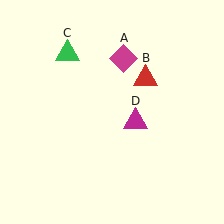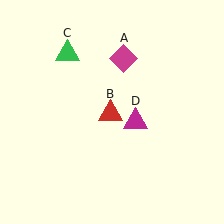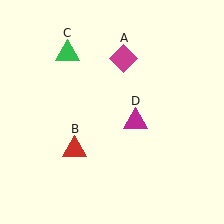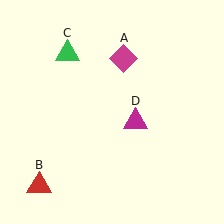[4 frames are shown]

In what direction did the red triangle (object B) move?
The red triangle (object B) moved down and to the left.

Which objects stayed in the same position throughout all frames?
Magenta diamond (object A) and green triangle (object C) and magenta triangle (object D) remained stationary.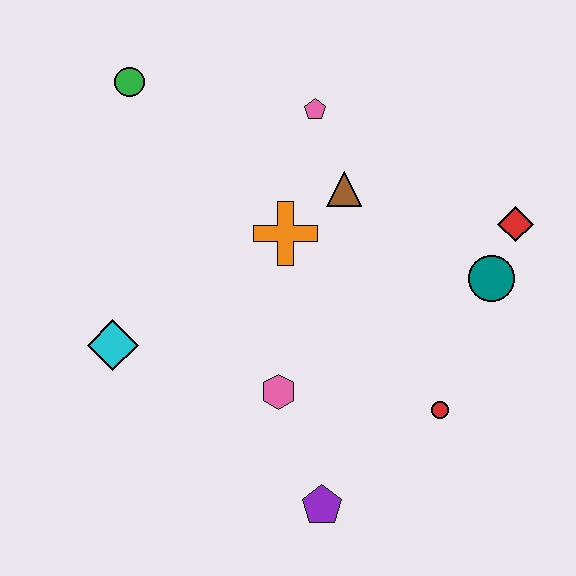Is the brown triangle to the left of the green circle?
No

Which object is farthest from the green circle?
The purple pentagon is farthest from the green circle.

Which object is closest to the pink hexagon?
The purple pentagon is closest to the pink hexagon.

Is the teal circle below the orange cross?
Yes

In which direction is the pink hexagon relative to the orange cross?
The pink hexagon is below the orange cross.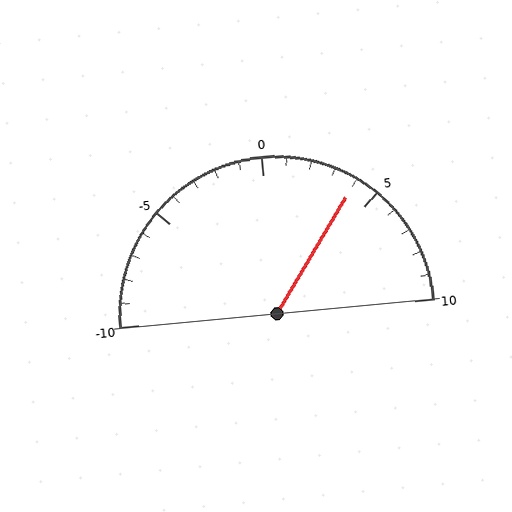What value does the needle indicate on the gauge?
The needle indicates approximately 4.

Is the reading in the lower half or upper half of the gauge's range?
The reading is in the upper half of the range (-10 to 10).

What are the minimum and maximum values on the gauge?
The gauge ranges from -10 to 10.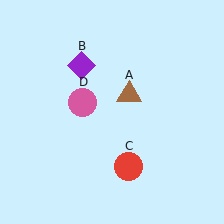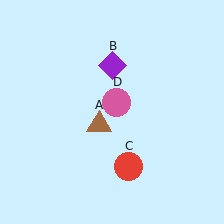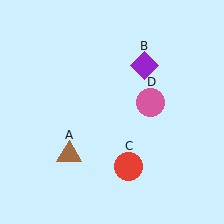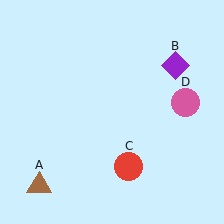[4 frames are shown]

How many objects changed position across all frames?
3 objects changed position: brown triangle (object A), purple diamond (object B), pink circle (object D).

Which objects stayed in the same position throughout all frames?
Red circle (object C) remained stationary.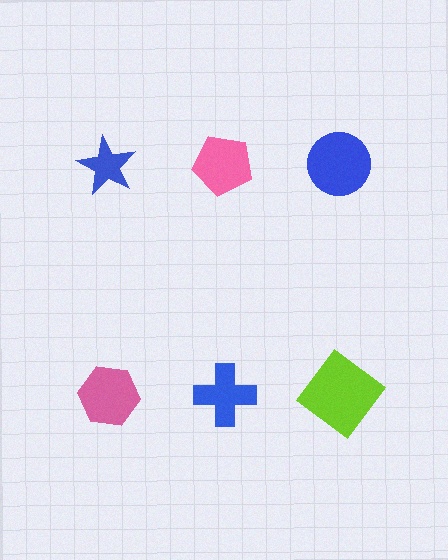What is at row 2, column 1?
A pink hexagon.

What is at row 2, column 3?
A lime diamond.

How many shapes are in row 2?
3 shapes.